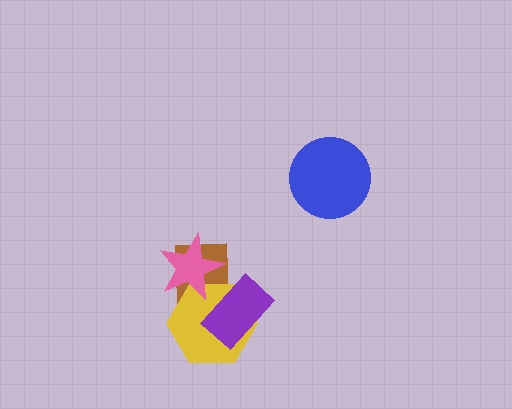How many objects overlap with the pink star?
2 objects overlap with the pink star.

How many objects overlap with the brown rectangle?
3 objects overlap with the brown rectangle.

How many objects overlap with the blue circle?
0 objects overlap with the blue circle.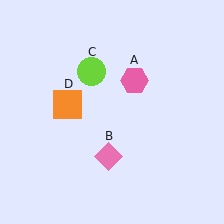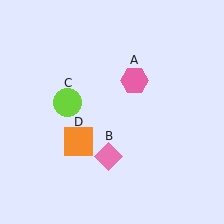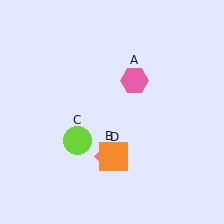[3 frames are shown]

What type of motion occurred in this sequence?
The lime circle (object C), orange square (object D) rotated counterclockwise around the center of the scene.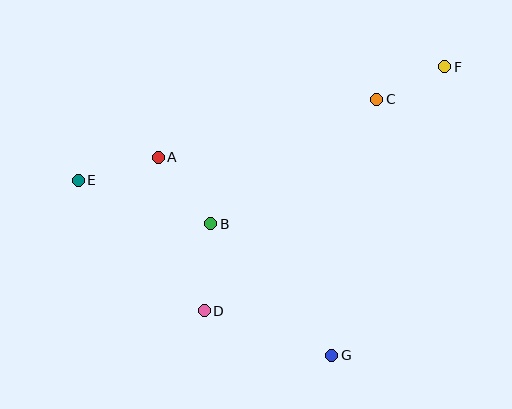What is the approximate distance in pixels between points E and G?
The distance between E and G is approximately 308 pixels.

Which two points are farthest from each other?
Points E and F are farthest from each other.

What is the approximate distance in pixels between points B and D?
The distance between B and D is approximately 87 pixels.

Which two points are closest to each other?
Points C and F are closest to each other.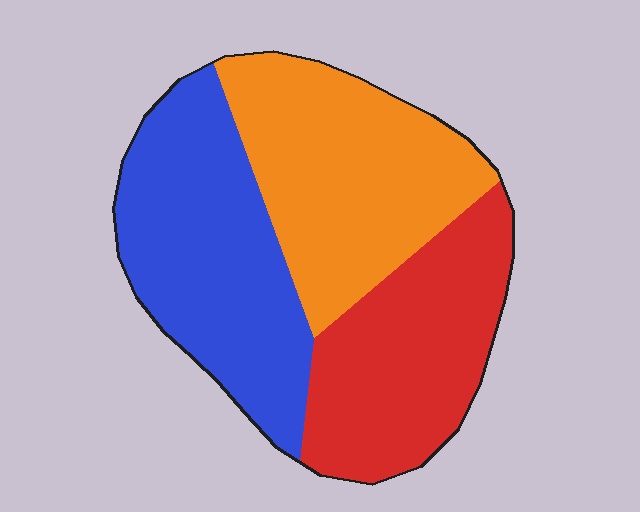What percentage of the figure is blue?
Blue takes up about one third (1/3) of the figure.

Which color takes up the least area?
Red, at roughly 30%.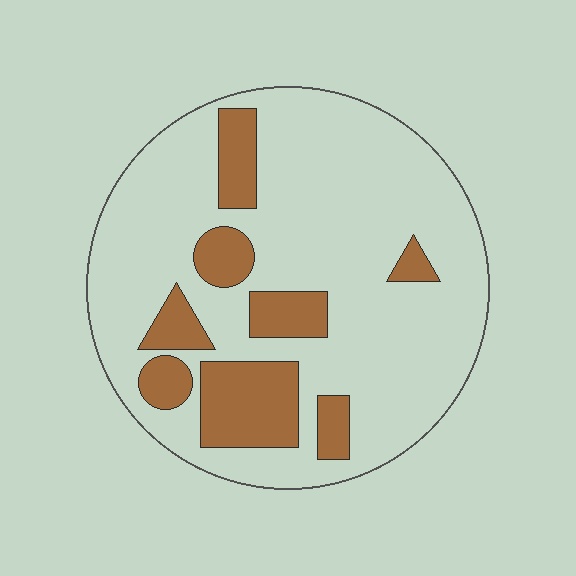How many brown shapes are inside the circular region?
8.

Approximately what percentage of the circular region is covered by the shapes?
Approximately 20%.